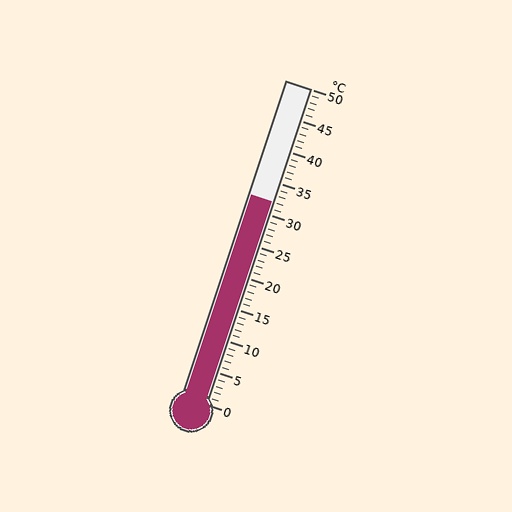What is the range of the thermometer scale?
The thermometer scale ranges from 0°C to 50°C.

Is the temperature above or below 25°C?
The temperature is above 25°C.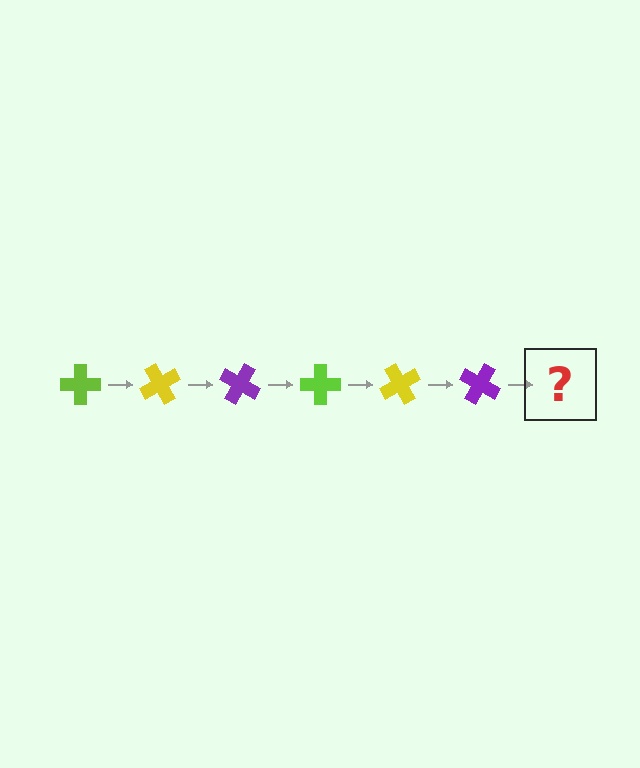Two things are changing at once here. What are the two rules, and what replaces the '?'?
The two rules are that it rotates 60 degrees each step and the color cycles through lime, yellow, and purple. The '?' should be a lime cross, rotated 360 degrees from the start.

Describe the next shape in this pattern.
It should be a lime cross, rotated 360 degrees from the start.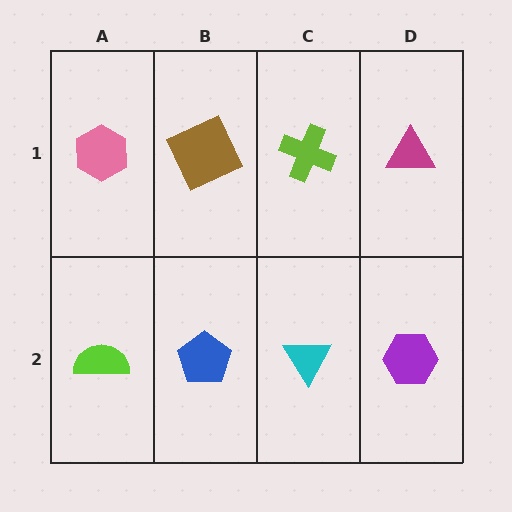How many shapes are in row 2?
4 shapes.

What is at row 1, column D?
A magenta triangle.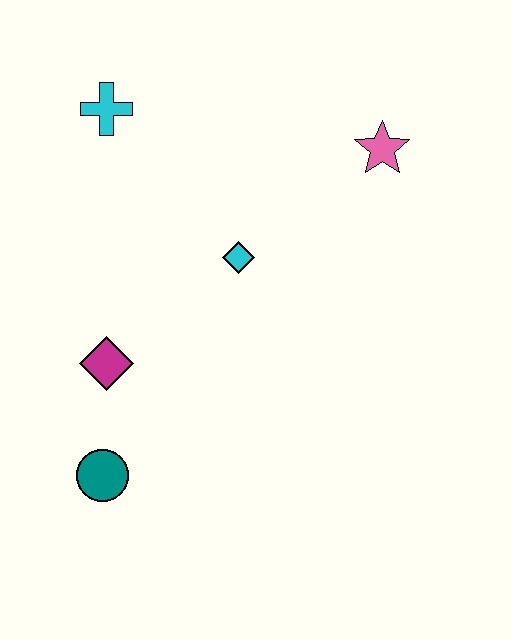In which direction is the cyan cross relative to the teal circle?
The cyan cross is above the teal circle.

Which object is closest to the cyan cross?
The cyan diamond is closest to the cyan cross.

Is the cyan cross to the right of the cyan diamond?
No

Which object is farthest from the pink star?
The teal circle is farthest from the pink star.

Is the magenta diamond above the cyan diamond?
No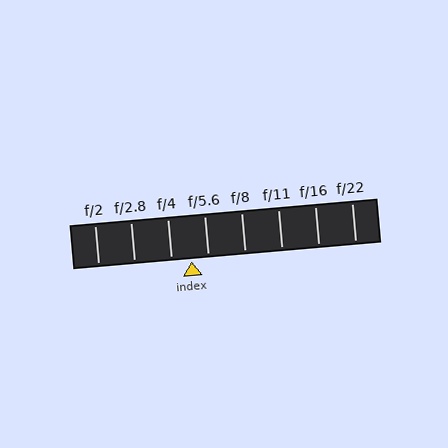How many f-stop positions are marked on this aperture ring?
There are 8 f-stop positions marked.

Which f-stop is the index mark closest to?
The index mark is closest to f/5.6.